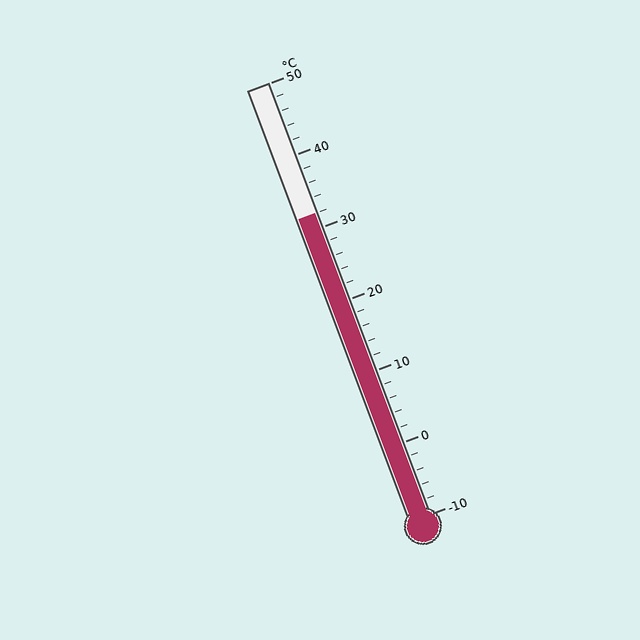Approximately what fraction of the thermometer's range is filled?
The thermometer is filled to approximately 70% of its range.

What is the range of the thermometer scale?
The thermometer scale ranges from -10°C to 50°C.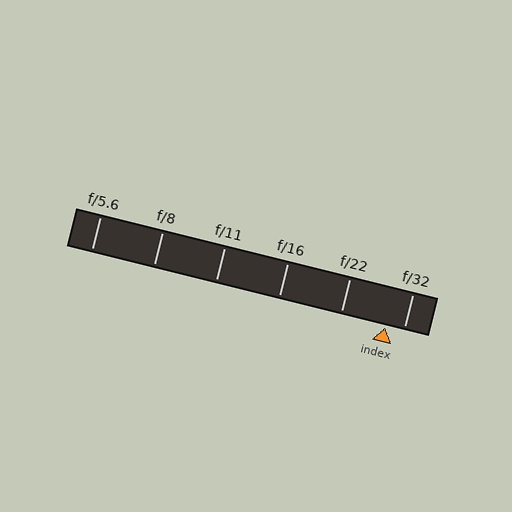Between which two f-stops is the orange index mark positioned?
The index mark is between f/22 and f/32.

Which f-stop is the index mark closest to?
The index mark is closest to f/32.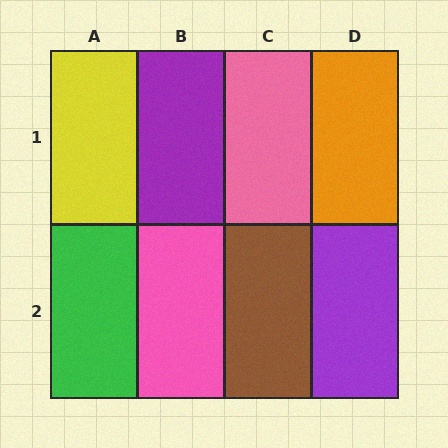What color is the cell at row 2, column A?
Green.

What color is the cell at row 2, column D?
Purple.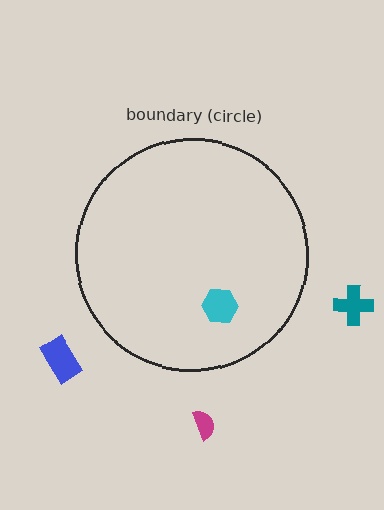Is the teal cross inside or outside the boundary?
Outside.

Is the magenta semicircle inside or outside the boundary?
Outside.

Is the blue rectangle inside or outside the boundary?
Outside.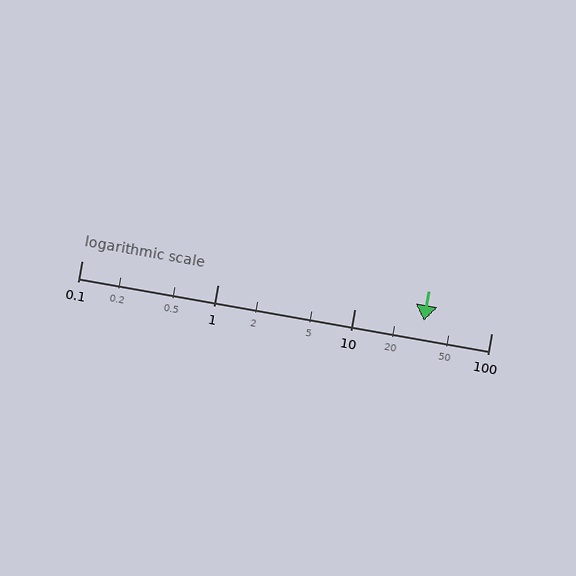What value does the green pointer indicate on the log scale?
The pointer indicates approximately 32.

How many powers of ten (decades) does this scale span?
The scale spans 3 decades, from 0.1 to 100.